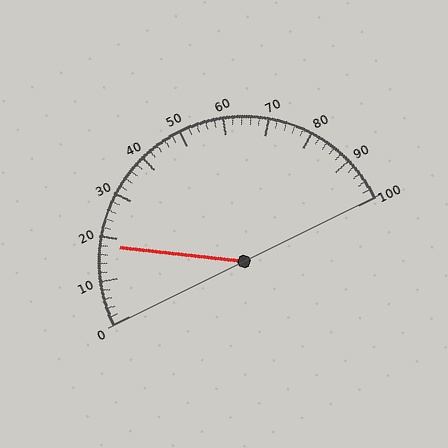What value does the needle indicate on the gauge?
The needle indicates approximately 18.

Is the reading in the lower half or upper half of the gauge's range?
The reading is in the lower half of the range (0 to 100).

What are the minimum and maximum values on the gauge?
The gauge ranges from 0 to 100.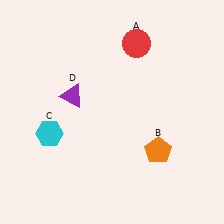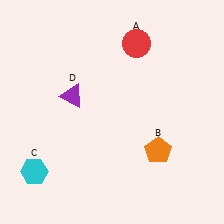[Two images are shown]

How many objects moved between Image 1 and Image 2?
1 object moved between the two images.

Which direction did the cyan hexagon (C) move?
The cyan hexagon (C) moved down.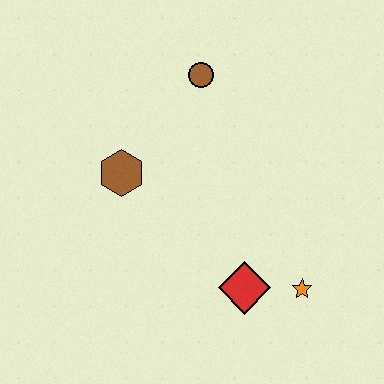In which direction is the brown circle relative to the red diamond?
The brown circle is above the red diamond.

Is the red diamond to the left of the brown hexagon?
No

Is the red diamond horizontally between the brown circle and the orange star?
Yes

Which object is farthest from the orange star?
The brown circle is farthest from the orange star.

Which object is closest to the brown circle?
The brown hexagon is closest to the brown circle.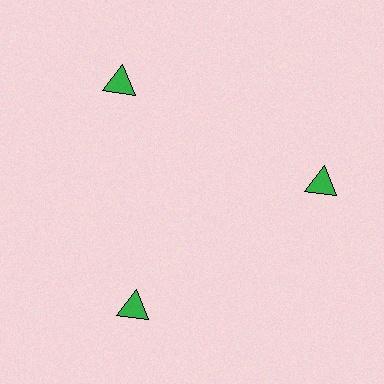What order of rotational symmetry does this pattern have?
This pattern has 3-fold rotational symmetry.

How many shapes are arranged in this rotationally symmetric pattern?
There are 3 shapes, arranged in 3 groups of 1.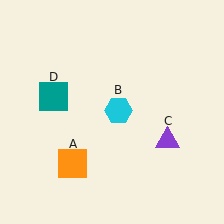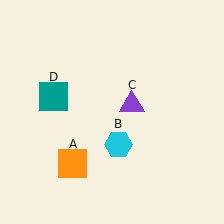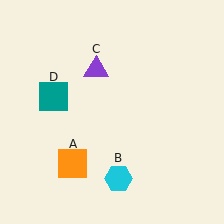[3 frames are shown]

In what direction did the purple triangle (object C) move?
The purple triangle (object C) moved up and to the left.